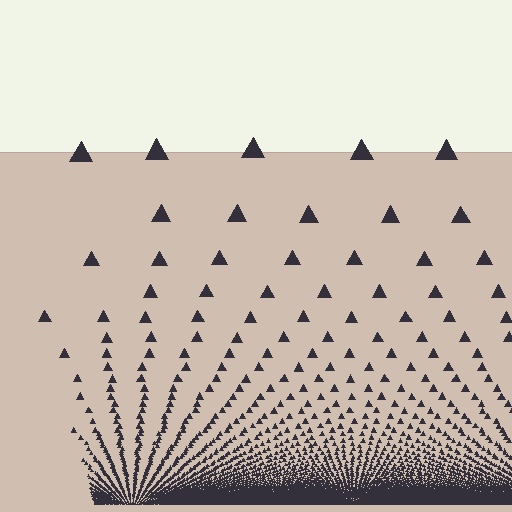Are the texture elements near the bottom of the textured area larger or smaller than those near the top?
Smaller. The gradient is inverted — elements near the bottom are smaller and denser.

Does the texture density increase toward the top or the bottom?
Density increases toward the bottom.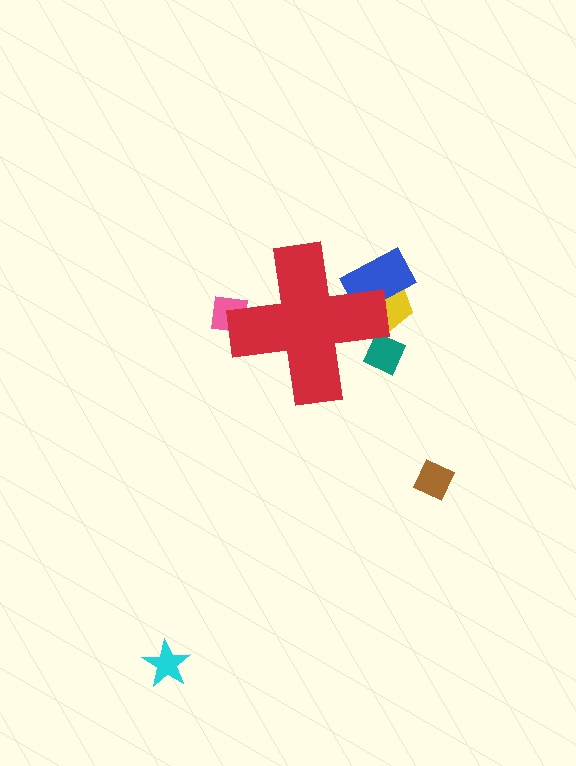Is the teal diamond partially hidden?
Yes, the teal diamond is partially hidden behind the red cross.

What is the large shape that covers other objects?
A red cross.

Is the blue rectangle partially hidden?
Yes, the blue rectangle is partially hidden behind the red cross.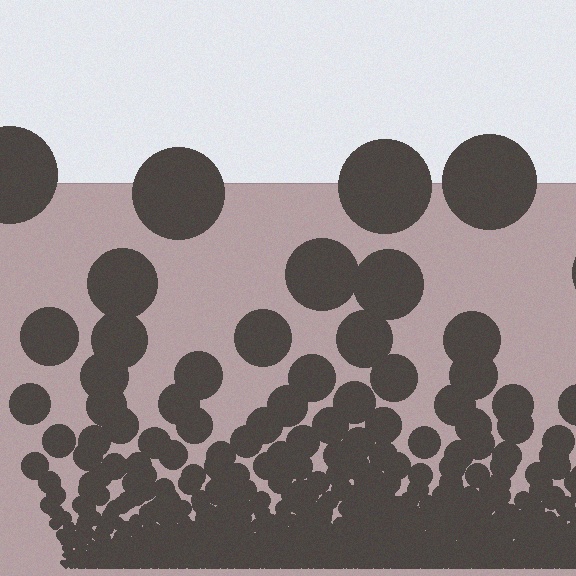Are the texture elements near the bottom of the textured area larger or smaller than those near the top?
Smaller. The gradient is inverted — elements near the bottom are smaller and denser.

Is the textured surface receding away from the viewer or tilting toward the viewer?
The surface appears to tilt toward the viewer. Texture elements get larger and sparser toward the top.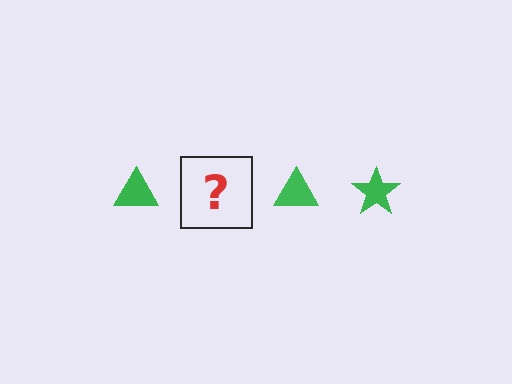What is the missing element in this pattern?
The missing element is a green star.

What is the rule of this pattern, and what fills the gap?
The rule is that the pattern cycles through triangle, star shapes in green. The gap should be filled with a green star.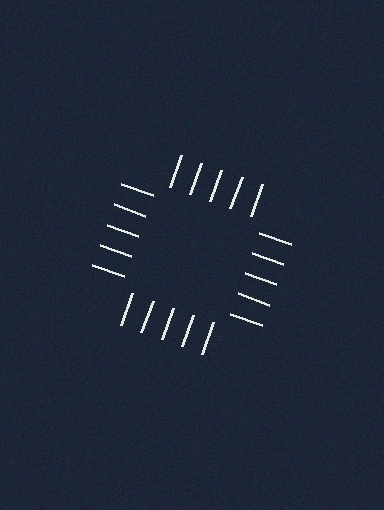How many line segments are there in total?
20 — 5 along each of the 4 edges.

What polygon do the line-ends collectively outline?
An illusory square — the line segments terminate on its edges but no continuous stroke is drawn.